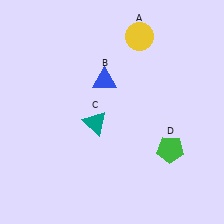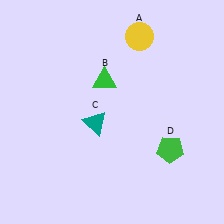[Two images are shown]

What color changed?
The triangle (B) changed from blue in Image 1 to green in Image 2.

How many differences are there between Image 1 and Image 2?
There is 1 difference between the two images.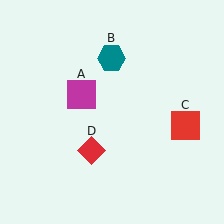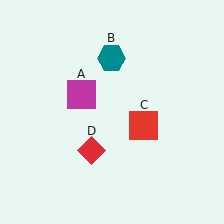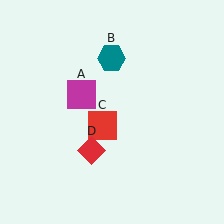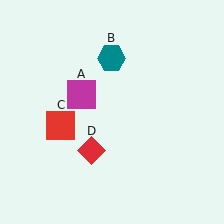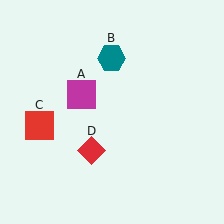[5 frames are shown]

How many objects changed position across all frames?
1 object changed position: red square (object C).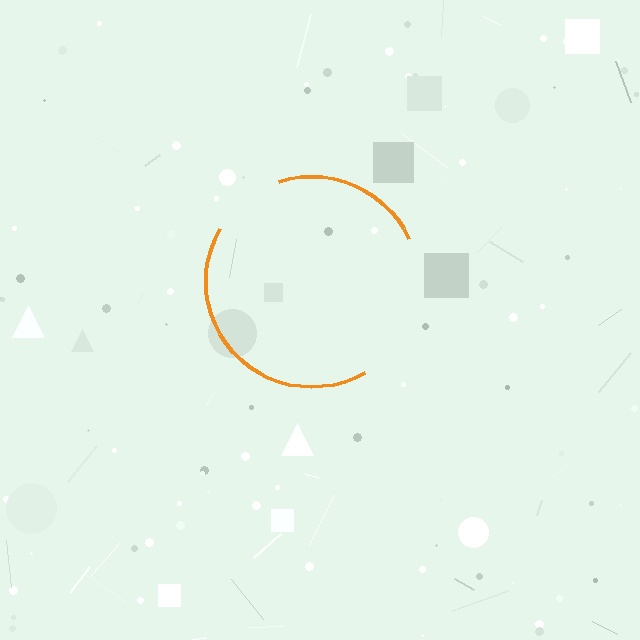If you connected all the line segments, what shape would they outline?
They would outline a circle.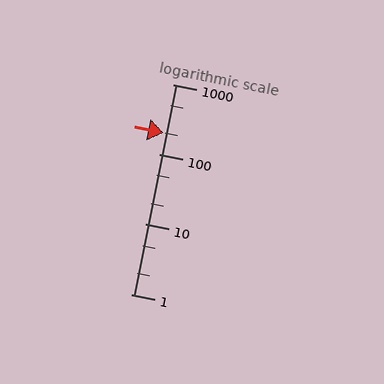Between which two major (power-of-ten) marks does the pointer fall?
The pointer is between 100 and 1000.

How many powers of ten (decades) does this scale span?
The scale spans 3 decades, from 1 to 1000.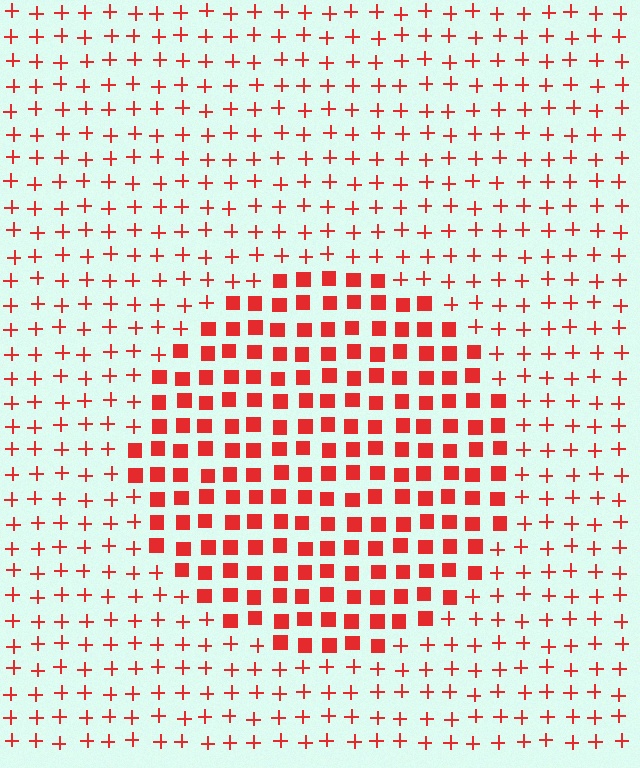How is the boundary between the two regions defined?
The boundary is defined by a change in element shape: squares inside vs. plus signs outside. All elements share the same color and spacing.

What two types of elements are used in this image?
The image uses squares inside the circle region and plus signs outside it.